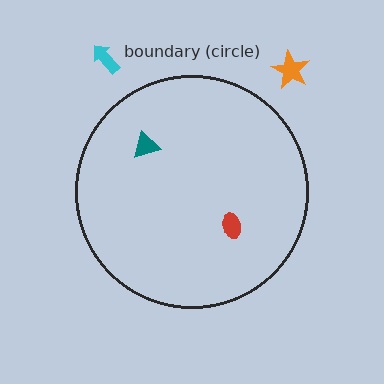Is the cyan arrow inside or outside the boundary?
Outside.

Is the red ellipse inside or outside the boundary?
Inside.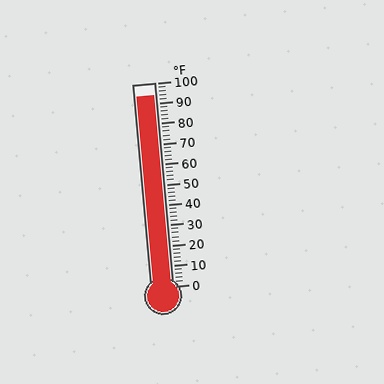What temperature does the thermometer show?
The thermometer shows approximately 94°F.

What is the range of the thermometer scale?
The thermometer scale ranges from 0°F to 100°F.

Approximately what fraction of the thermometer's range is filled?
The thermometer is filled to approximately 95% of its range.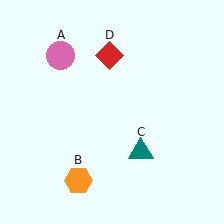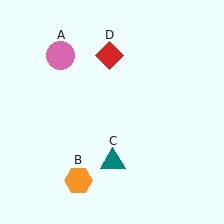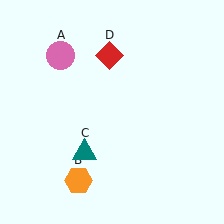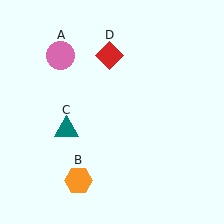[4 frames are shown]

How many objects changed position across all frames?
1 object changed position: teal triangle (object C).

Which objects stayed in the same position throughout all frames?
Pink circle (object A) and orange hexagon (object B) and red diamond (object D) remained stationary.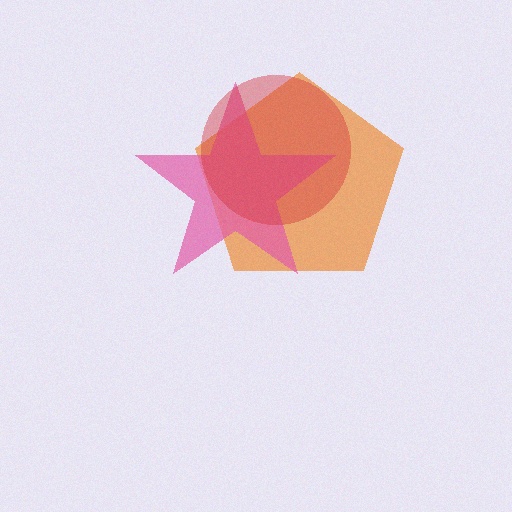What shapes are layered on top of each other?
The layered shapes are: an orange pentagon, a pink star, a red circle.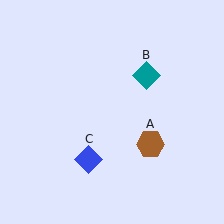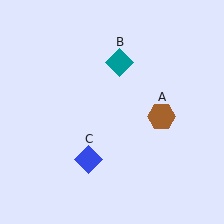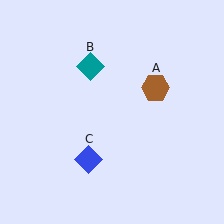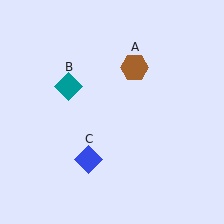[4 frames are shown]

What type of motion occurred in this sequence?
The brown hexagon (object A), teal diamond (object B) rotated counterclockwise around the center of the scene.